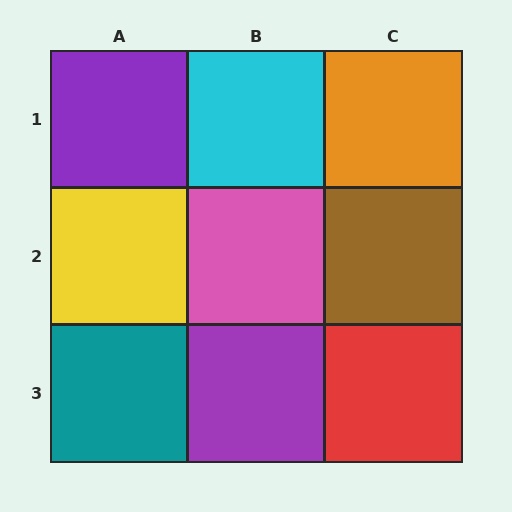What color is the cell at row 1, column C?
Orange.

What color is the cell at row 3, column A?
Teal.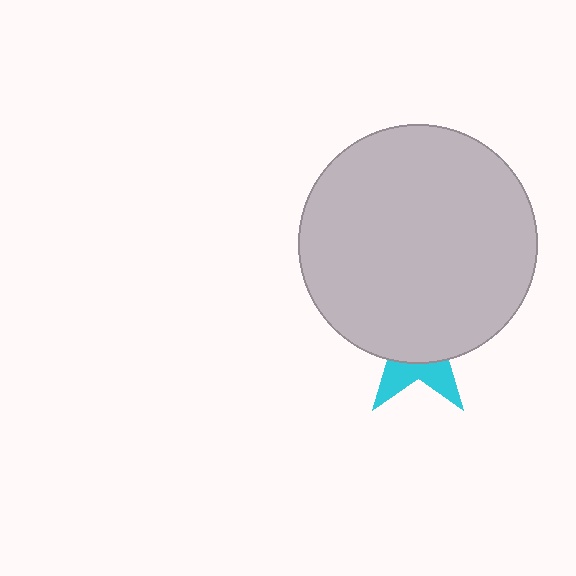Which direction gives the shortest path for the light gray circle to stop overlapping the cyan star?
Moving up gives the shortest separation.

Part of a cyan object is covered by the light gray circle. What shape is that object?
It is a star.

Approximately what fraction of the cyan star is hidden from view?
Roughly 68% of the cyan star is hidden behind the light gray circle.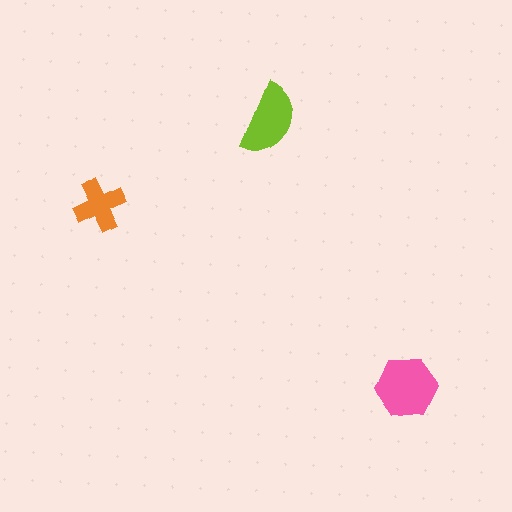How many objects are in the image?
There are 3 objects in the image.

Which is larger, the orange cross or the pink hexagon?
The pink hexagon.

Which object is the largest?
The pink hexagon.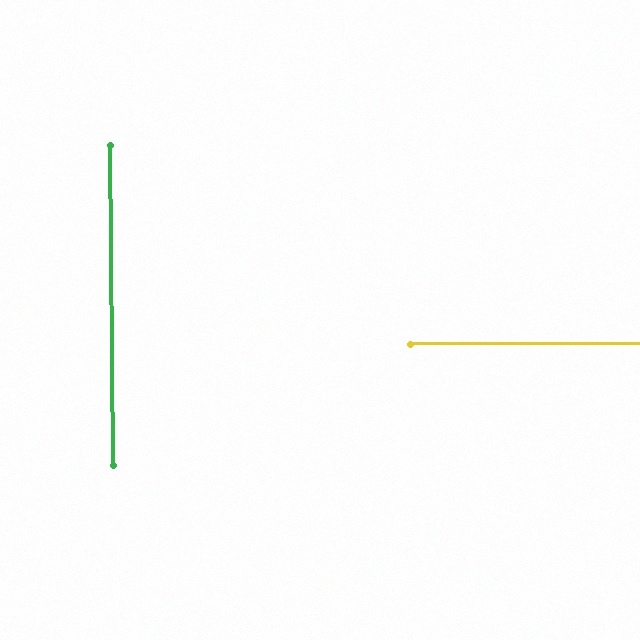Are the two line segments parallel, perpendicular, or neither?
Perpendicular — they meet at approximately 90°.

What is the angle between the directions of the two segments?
Approximately 90 degrees.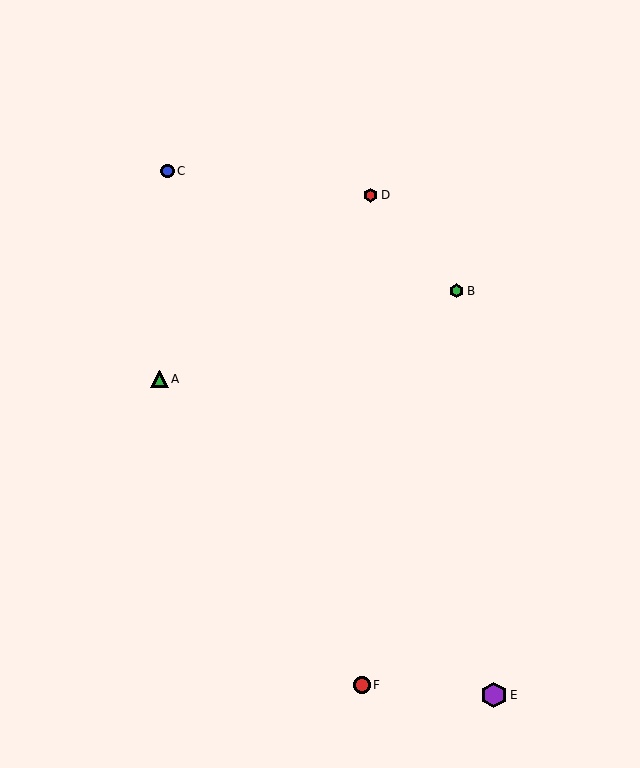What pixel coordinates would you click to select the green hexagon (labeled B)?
Click at (457, 291) to select the green hexagon B.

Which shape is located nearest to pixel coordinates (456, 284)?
The green hexagon (labeled B) at (457, 291) is nearest to that location.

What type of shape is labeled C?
Shape C is a blue circle.